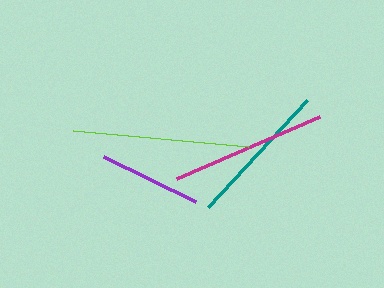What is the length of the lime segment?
The lime segment is approximately 175 pixels long.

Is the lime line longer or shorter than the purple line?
The lime line is longer than the purple line.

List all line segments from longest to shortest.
From longest to shortest: lime, magenta, teal, purple.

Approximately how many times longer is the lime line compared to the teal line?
The lime line is approximately 1.2 times the length of the teal line.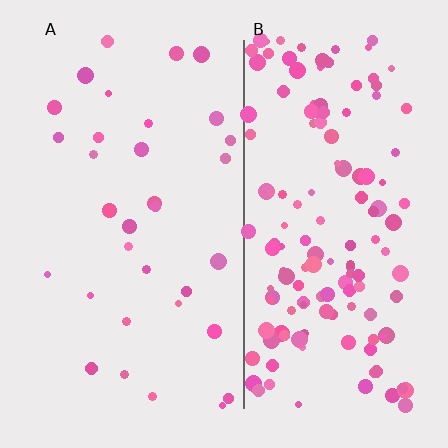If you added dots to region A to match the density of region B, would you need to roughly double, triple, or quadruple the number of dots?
Approximately quadruple.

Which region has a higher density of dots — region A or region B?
B (the right).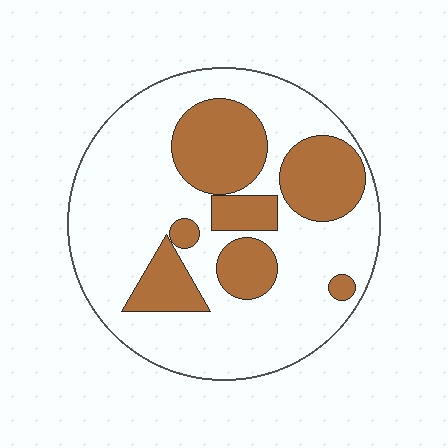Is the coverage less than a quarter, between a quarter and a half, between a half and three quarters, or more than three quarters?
Between a quarter and a half.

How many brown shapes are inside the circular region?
7.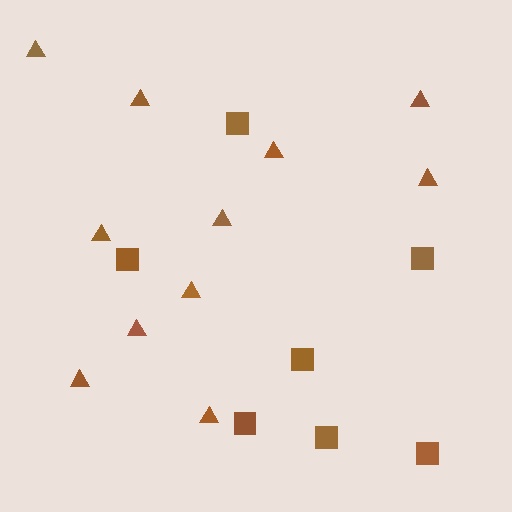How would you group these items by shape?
There are 2 groups: one group of triangles (11) and one group of squares (7).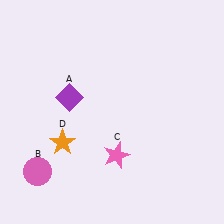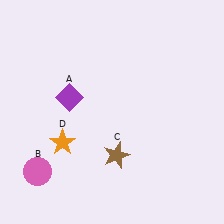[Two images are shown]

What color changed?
The star (C) changed from pink in Image 1 to brown in Image 2.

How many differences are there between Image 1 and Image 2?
There is 1 difference between the two images.